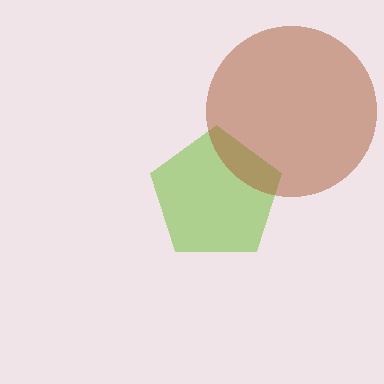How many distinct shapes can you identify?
There are 2 distinct shapes: a lime pentagon, a brown circle.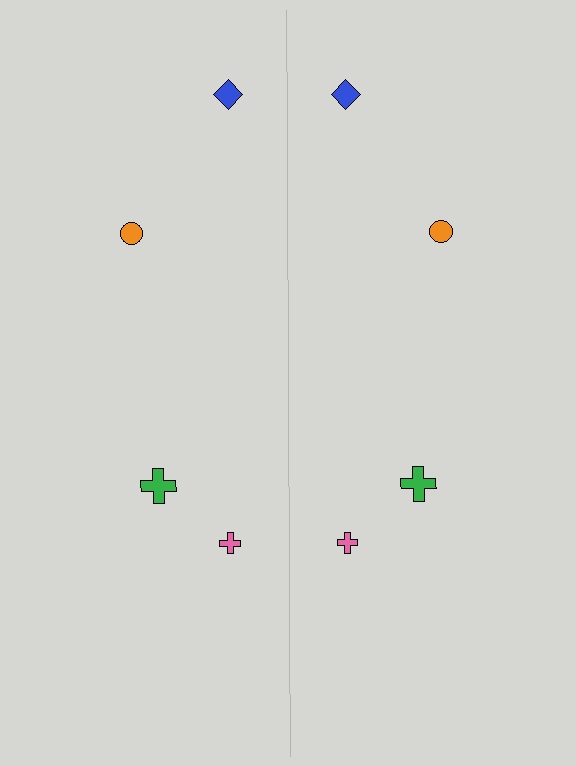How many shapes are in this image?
There are 8 shapes in this image.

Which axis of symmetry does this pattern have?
The pattern has a vertical axis of symmetry running through the center of the image.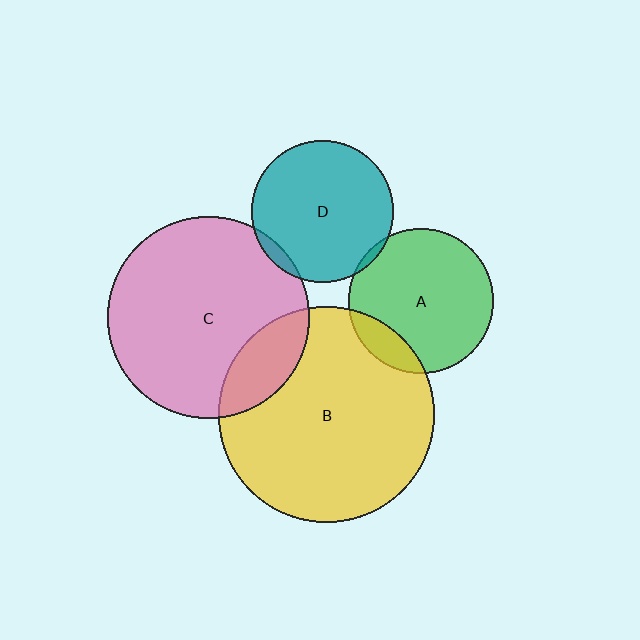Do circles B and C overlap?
Yes.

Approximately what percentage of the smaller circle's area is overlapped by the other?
Approximately 15%.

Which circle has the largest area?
Circle B (yellow).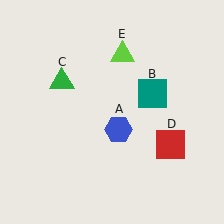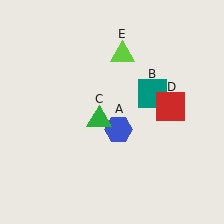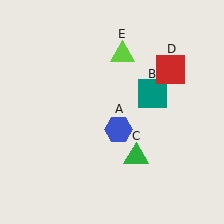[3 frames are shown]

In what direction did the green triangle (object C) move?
The green triangle (object C) moved down and to the right.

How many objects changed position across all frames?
2 objects changed position: green triangle (object C), red square (object D).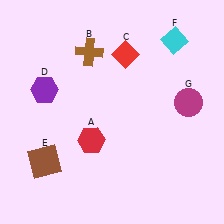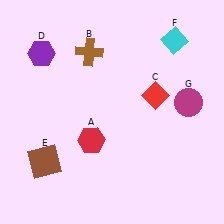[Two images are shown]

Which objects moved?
The objects that moved are: the red diamond (C), the purple hexagon (D).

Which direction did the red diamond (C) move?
The red diamond (C) moved down.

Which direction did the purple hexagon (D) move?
The purple hexagon (D) moved up.